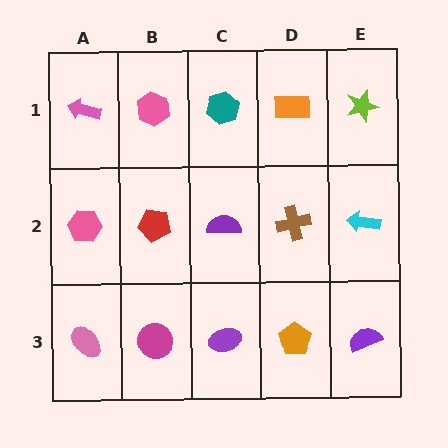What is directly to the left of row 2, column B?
A pink hexagon.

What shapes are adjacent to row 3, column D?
A brown cross (row 2, column D), a purple ellipse (row 3, column C), a purple semicircle (row 3, column E).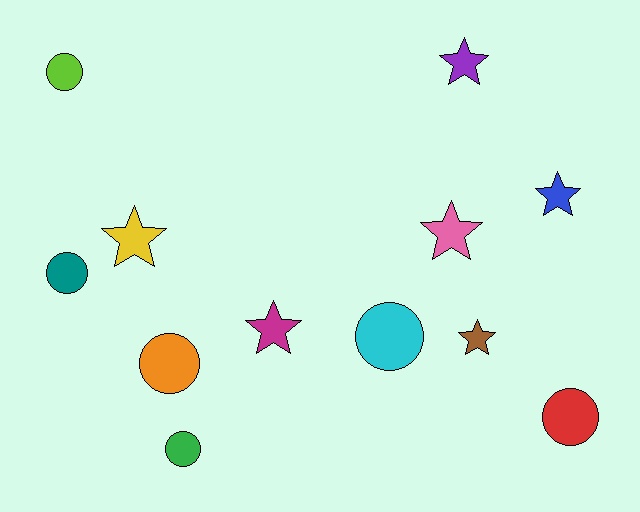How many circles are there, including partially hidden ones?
There are 6 circles.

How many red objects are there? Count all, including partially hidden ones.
There is 1 red object.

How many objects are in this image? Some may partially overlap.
There are 12 objects.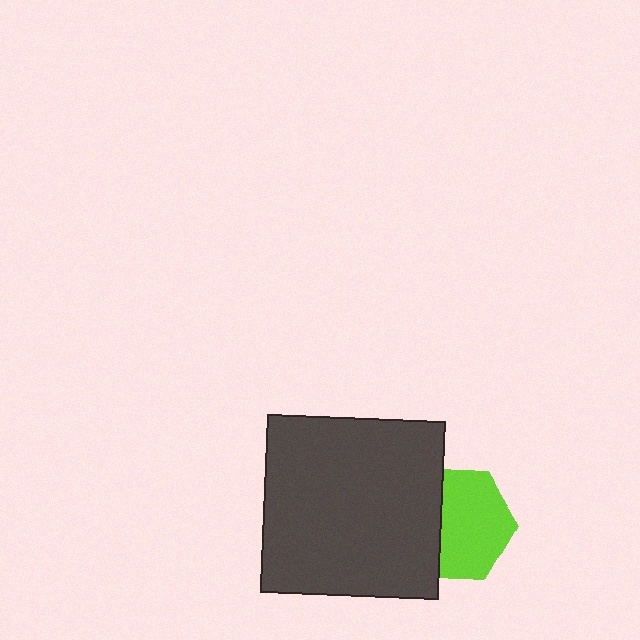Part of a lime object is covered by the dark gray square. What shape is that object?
It is a hexagon.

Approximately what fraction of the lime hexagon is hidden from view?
Roughly 35% of the lime hexagon is hidden behind the dark gray square.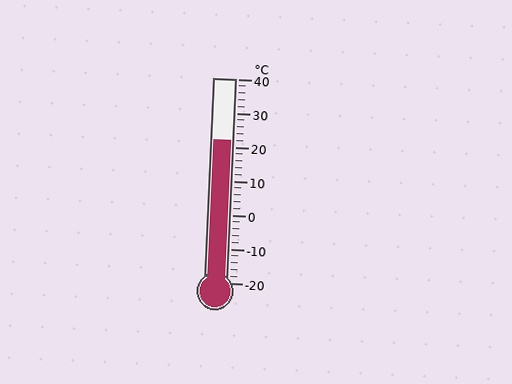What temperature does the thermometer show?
The thermometer shows approximately 22°C.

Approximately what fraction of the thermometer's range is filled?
The thermometer is filled to approximately 70% of its range.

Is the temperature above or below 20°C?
The temperature is above 20°C.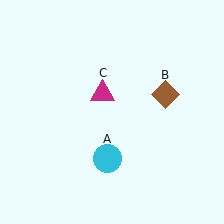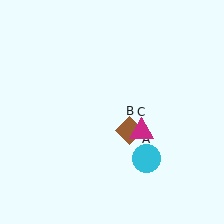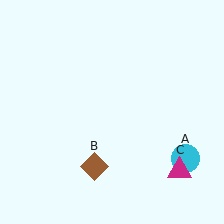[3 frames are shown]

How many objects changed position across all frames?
3 objects changed position: cyan circle (object A), brown diamond (object B), magenta triangle (object C).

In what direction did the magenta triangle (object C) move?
The magenta triangle (object C) moved down and to the right.